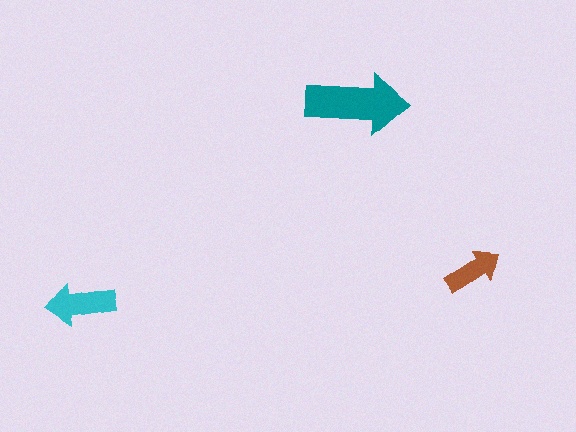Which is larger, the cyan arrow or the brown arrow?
The cyan one.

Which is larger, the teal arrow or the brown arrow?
The teal one.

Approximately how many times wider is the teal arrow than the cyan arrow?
About 1.5 times wider.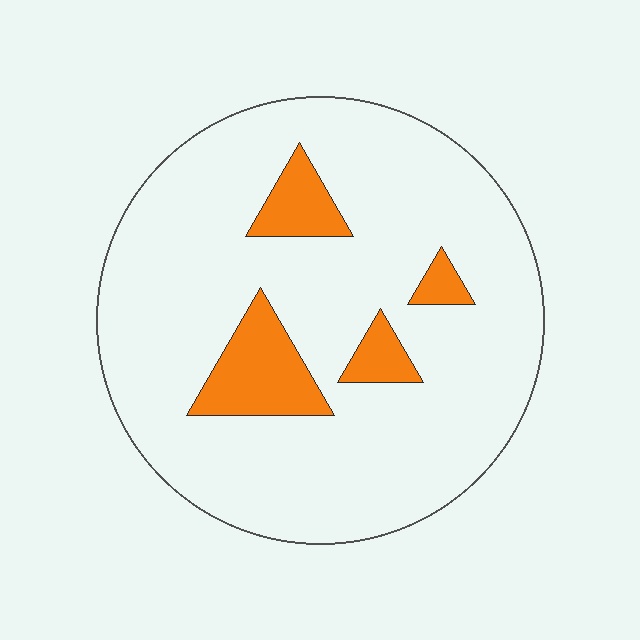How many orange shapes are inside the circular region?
4.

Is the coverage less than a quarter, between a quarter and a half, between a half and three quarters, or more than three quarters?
Less than a quarter.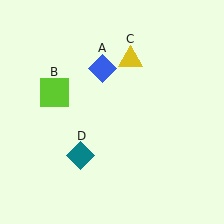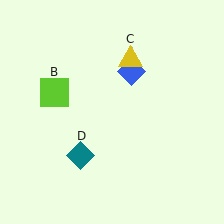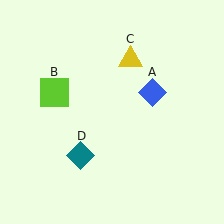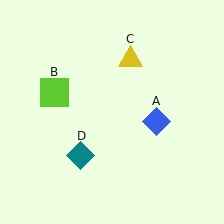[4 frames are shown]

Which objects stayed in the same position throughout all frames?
Lime square (object B) and yellow triangle (object C) and teal diamond (object D) remained stationary.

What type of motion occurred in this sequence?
The blue diamond (object A) rotated clockwise around the center of the scene.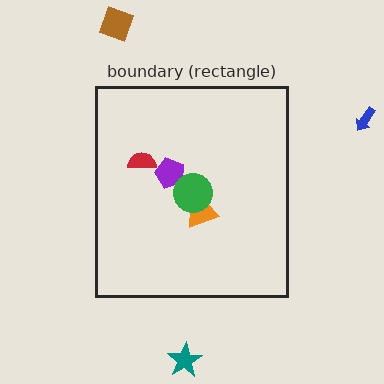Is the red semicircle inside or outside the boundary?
Inside.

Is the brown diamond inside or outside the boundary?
Outside.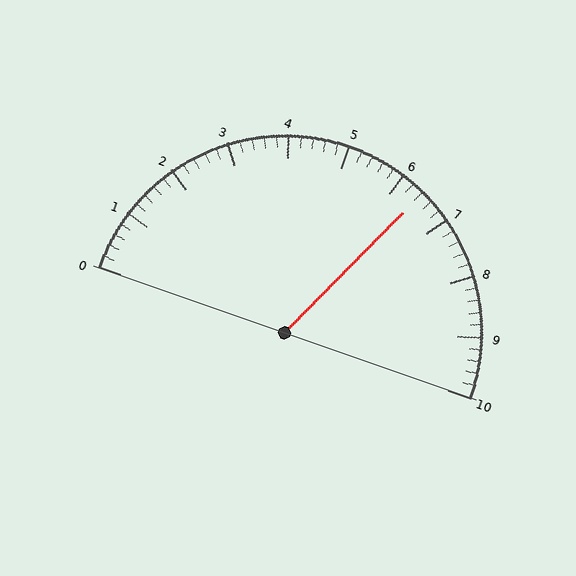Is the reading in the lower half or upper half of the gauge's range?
The reading is in the upper half of the range (0 to 10).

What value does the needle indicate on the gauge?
The needle indicates approximately 6.4.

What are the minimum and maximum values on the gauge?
The gauge ranges from 0 to 10.